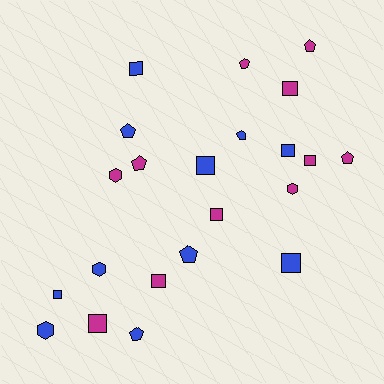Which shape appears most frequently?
Square, with 10 objects.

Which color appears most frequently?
Blue, with 11 objects.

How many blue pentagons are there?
There are 4 blue pentagons.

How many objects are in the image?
There are 22 objects.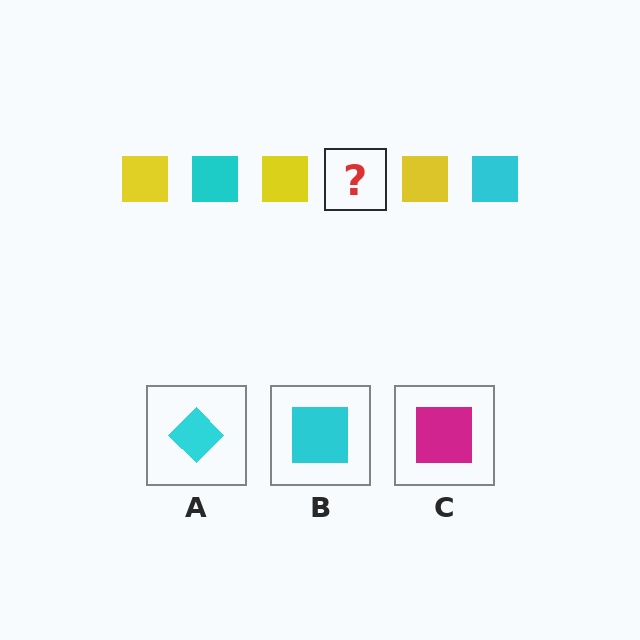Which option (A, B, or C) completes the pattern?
B.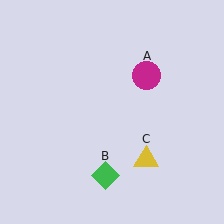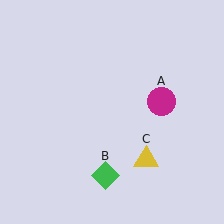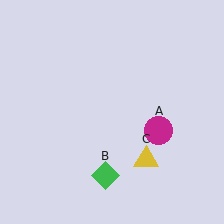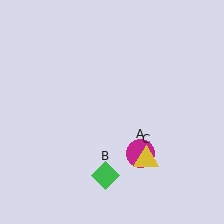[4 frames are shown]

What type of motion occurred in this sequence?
The magenta circle (object A) rotated clockwise around the center of the scene.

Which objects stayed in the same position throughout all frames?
Green diamond (object B) and yellow triangle (object C) remained stationary.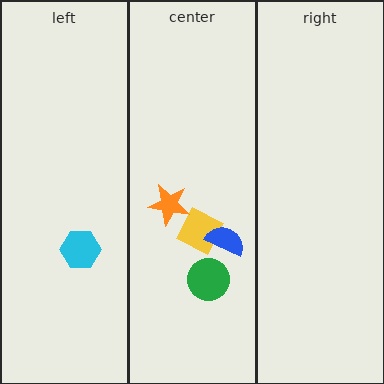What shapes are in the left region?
The cyan hexagon.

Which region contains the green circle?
The center region.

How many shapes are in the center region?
4.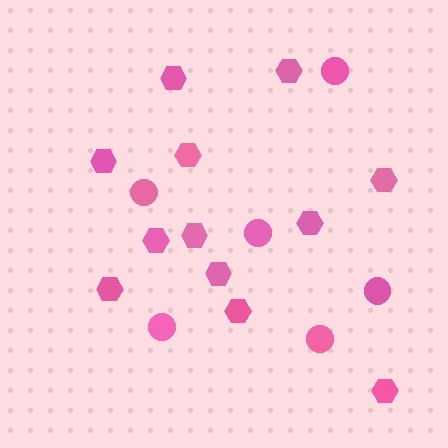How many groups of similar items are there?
There are 2 groups: one group of hexagons (12) and one group of circles (6).